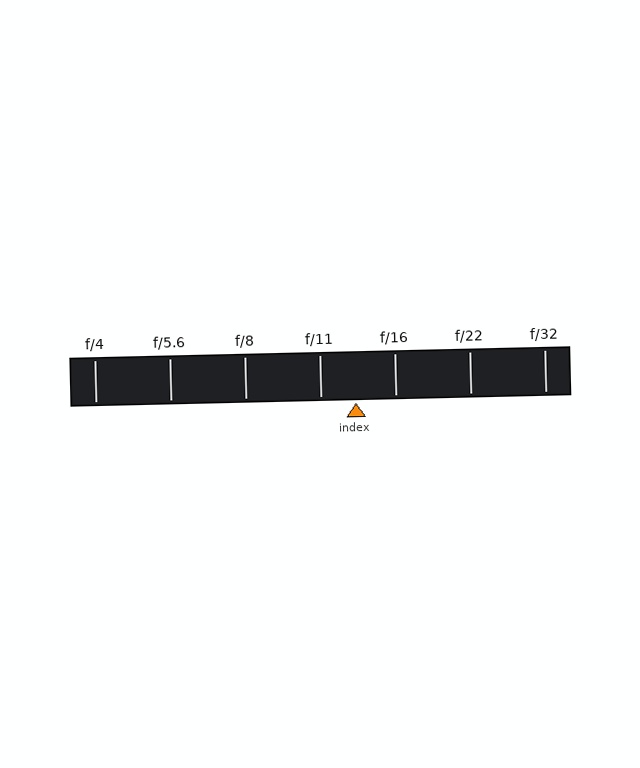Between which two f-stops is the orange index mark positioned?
The index mark is between f/11 and f/16.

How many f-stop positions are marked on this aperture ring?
There are 7 f-stop positions marked.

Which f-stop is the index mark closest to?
The index mark is closest to f/11.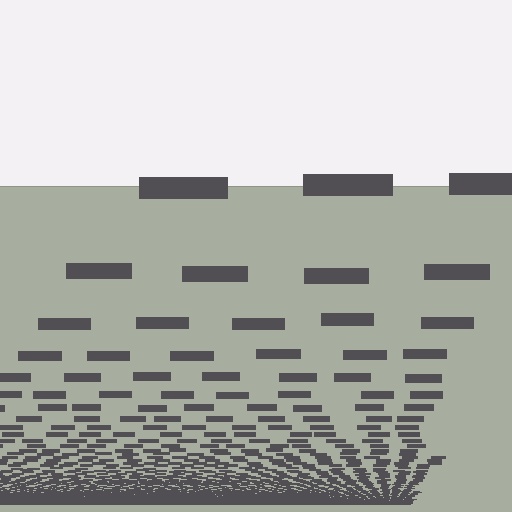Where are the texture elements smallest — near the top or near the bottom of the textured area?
Near the bottom.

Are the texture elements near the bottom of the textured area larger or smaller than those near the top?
Smaller. The gradient is inverted — elements near the bottom are smaller and denser.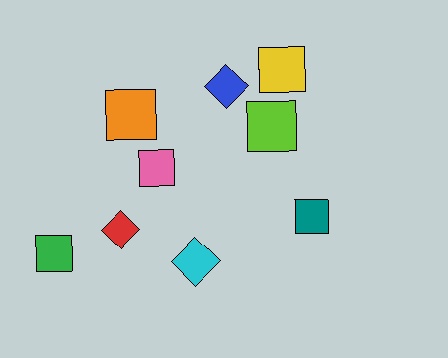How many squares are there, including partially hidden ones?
There are 6 squares.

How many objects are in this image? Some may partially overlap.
There are 9 objects.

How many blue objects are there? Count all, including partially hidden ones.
There is 1 blue object.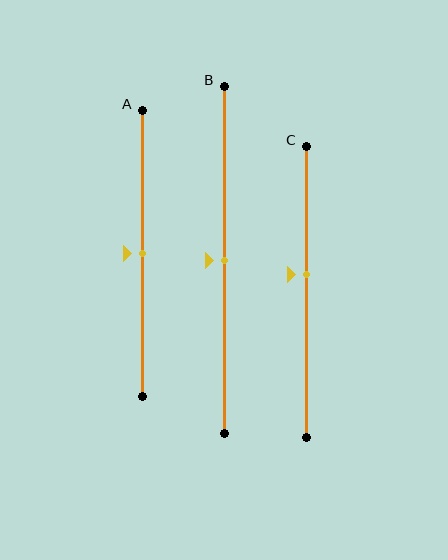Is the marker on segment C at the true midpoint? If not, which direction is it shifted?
No, the marker on segment C is shifted upward by about 6% of the segment length.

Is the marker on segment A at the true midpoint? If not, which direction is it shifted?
Yes, the marker on segment A is at the true midpoint.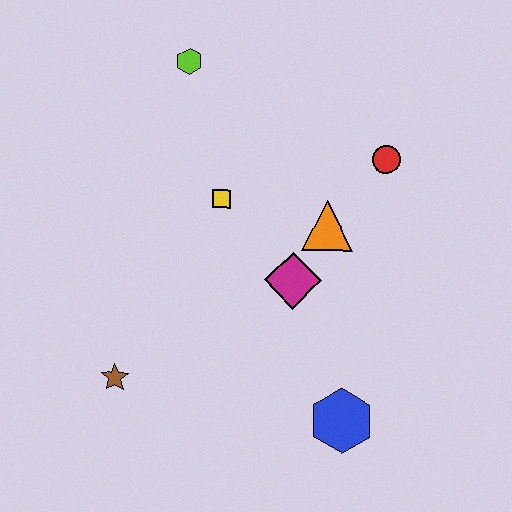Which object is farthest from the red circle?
The brown star is farthest from the red circle.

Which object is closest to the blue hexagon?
The magenta diamond is closest to the blue hexagon.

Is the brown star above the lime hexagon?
No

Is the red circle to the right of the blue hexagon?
Yes